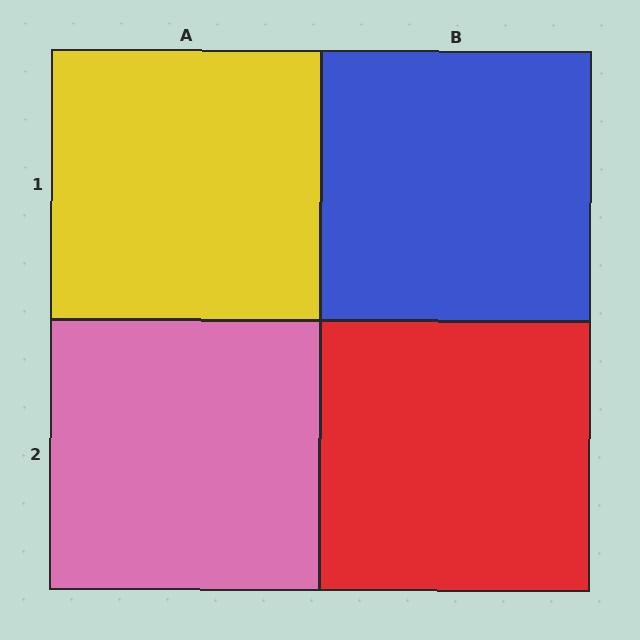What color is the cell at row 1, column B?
Blue.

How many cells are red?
1 cell is red.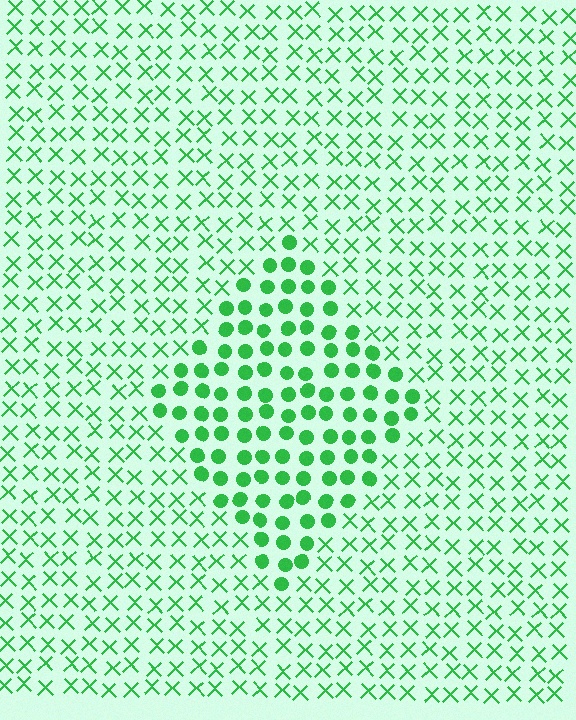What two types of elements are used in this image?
The image uses circles inside the diamond region and X marks outside it.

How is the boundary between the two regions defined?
The boundary is defined by a change in element shape: circles inside vs. X marks outside. All elements share the same color and spacing.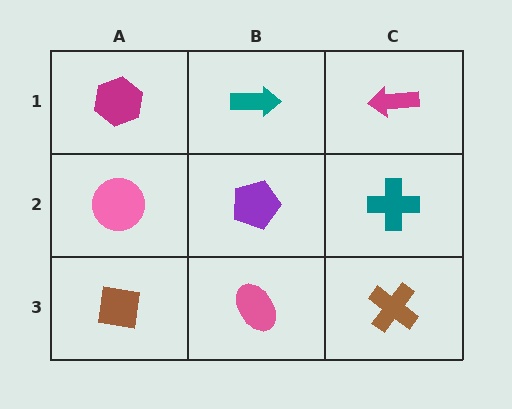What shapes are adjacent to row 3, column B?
A purple pentagon (row 2, column B), a brown square (row 3, column A), a brown cross (row 3, column C).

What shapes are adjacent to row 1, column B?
A purple pentagon (row 2, column B), a magenta hexagon (row 1, column A), a magenta arrow (row 1, column C).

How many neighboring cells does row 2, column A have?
3.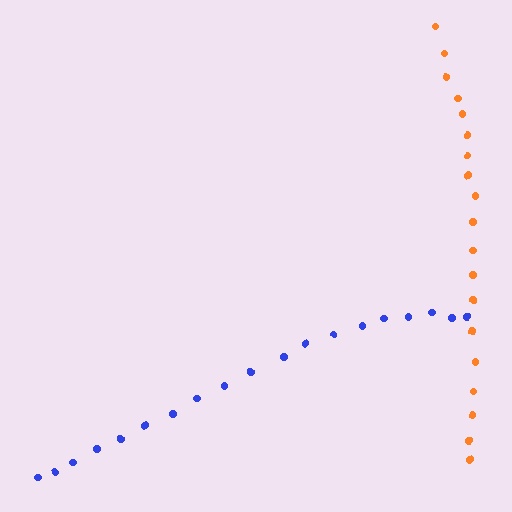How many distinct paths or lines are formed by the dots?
There are 2 distinct paths.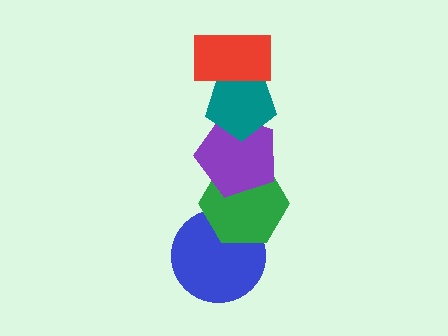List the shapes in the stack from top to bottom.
From top to bottom: the red rectangle, the teal pentagon, the purple pentagon, the green hexagon, the blue circle.